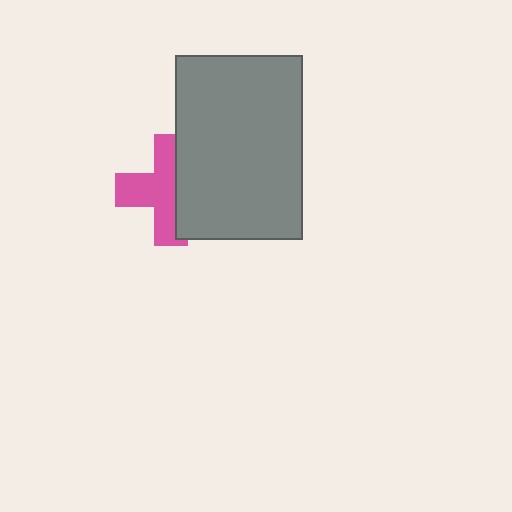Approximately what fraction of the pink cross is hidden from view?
Roughly 41% of the pink cross is hidden behind the gray rectangle.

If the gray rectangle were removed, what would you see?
You would see the complete pink cross.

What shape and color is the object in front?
The object in front is a gray rectangle.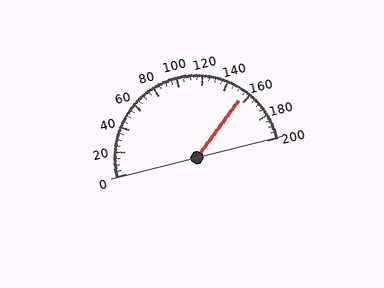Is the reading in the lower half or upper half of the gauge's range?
The reading is in the upper half of the range (0 to 200).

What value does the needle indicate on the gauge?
The needle indicates approximately 155.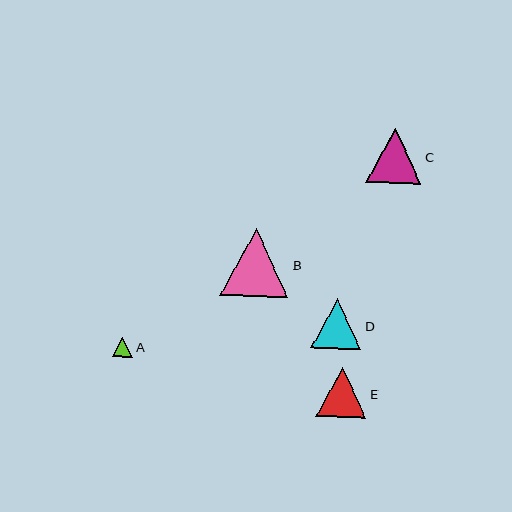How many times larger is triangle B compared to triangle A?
Triangle B is approximately 3.4 times the size of triangle A.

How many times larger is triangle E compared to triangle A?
Triangle E is approximately 2.5 times the size of triangle A.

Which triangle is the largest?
Triangle B is the largest with a size of approximately 68 pixels.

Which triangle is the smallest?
Triangle A is the smallest with a size of approximately 20 pixels.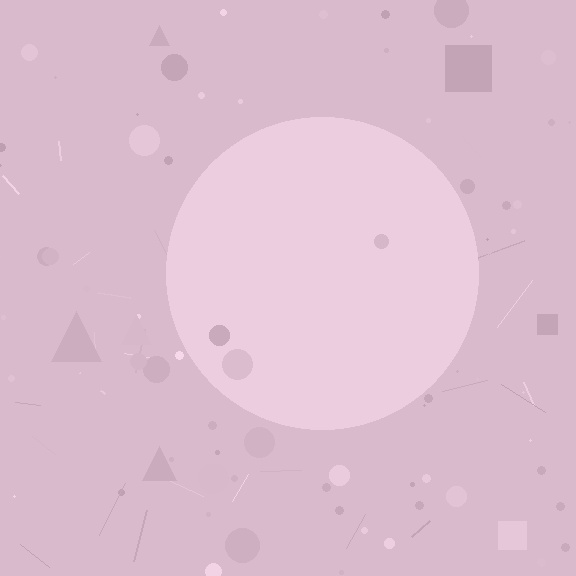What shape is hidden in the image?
A circle is hidden in the image.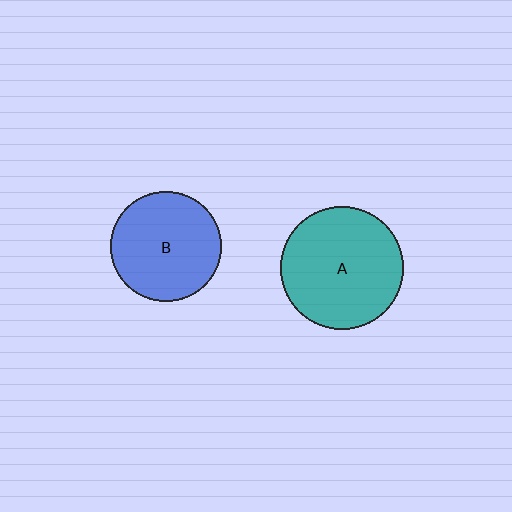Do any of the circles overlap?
No, none of the circles overlap.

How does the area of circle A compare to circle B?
Approximately 1.2 times.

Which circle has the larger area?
Circle A (teal).